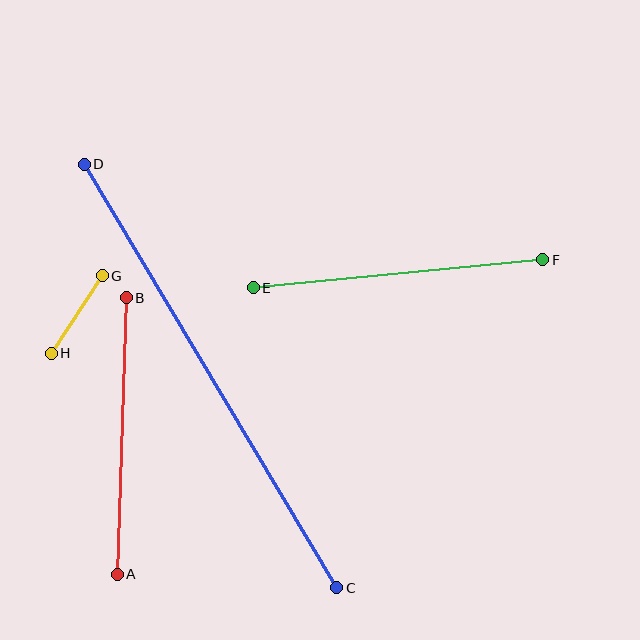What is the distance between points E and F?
The distance is approximately 291 pixels.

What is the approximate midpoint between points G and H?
The midpoint is at approximately (77, 315) pixels.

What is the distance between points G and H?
The distance is approximately 93 pixels.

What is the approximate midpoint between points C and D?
The midpoint is at approximately (210, 376) pixels.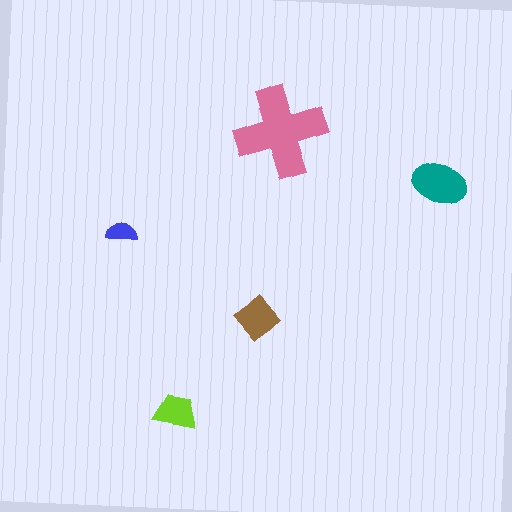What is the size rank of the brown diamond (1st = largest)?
3rd.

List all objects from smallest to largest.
The blue semicircle, the lime trapezoid, the brown diamond, the teal ellipse, the pink cross.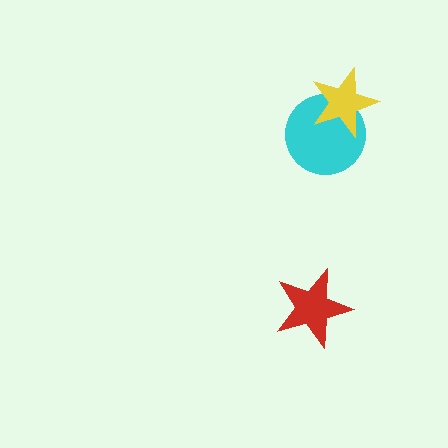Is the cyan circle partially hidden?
Yes, it is partially covered by another shape.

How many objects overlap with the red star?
0 objects overlap with the red star.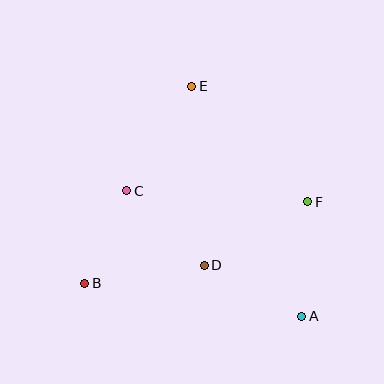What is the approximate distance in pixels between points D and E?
The distance between D and E is approximately 180 pixels.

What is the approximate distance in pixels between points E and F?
The distance between E and F is approximately 164 pixels.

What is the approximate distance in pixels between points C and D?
The distance between C and D is approximately 108 pixels.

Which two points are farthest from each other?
Points A and E are farthest from each other.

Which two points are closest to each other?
Points B and C are closest to each other.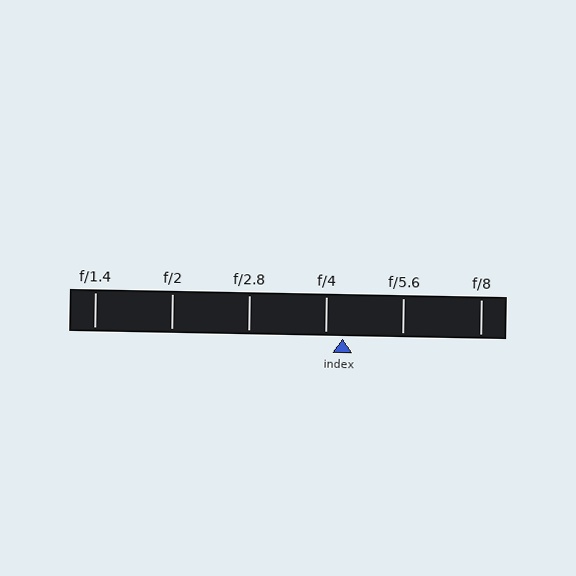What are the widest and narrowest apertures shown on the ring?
The widest aperture shown is f/1.4 and the narrowest is f/8.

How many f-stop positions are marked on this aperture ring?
There are 6 f-stop positions marked.